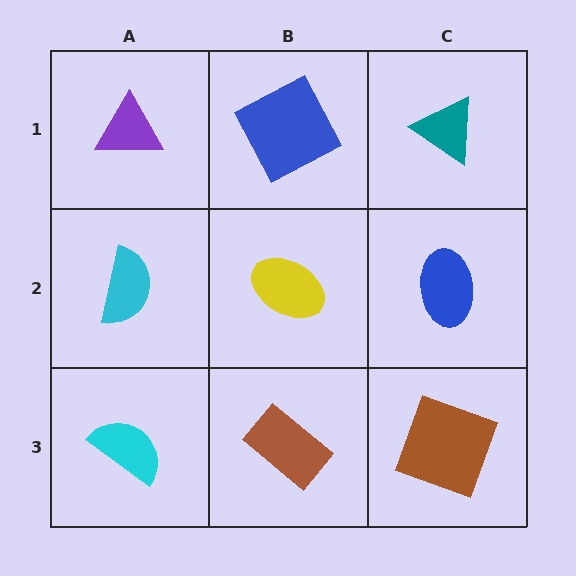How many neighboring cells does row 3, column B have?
3.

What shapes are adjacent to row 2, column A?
A purple triangle (row 1, column A), a cyan semicircle (row 3, column A), a yellow ellipse (row 2, column B).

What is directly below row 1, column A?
A cyan semicircle.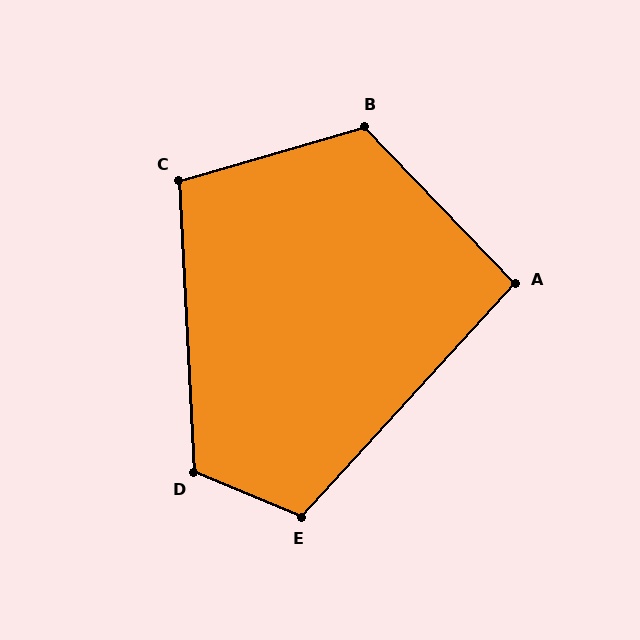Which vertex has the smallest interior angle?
A, at approximately 94 degrees.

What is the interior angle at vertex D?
Approximately 115 degrees (obtuse).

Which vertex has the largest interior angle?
B, at approximately 117 degrees.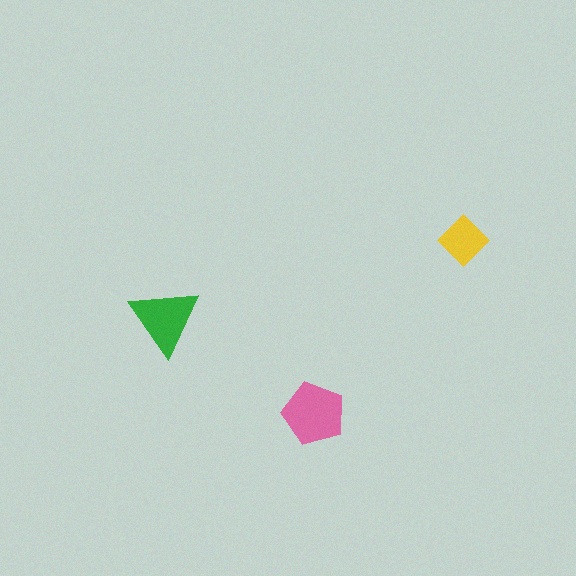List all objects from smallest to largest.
The yellow diamond, the green triangle, the pink pentagon.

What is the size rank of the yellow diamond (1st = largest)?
3rd.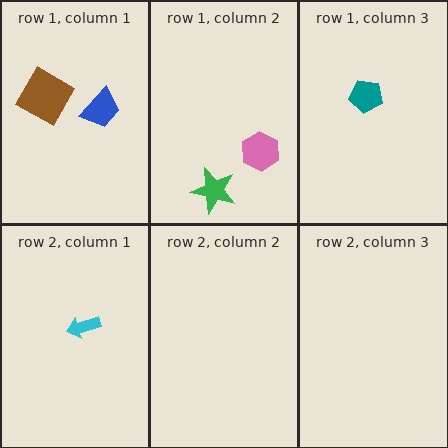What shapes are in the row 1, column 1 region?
The blue trapezoid, the brown square.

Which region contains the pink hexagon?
The row 1, column 2 region.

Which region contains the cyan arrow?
The row 2, column 1 region.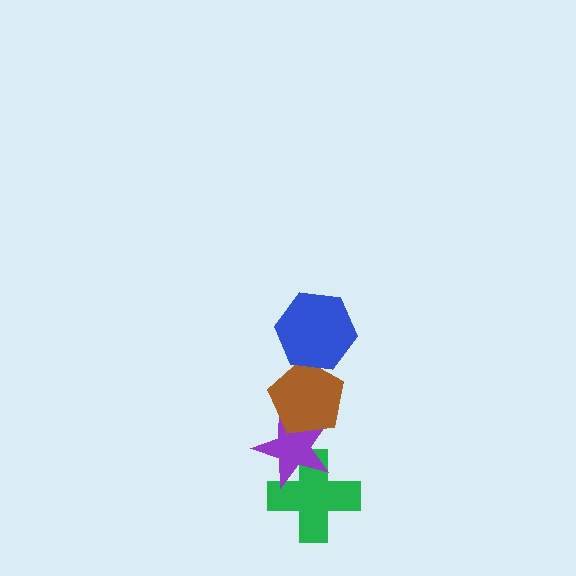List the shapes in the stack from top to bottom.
From top to bottom: the blue hexagon, the brown pentagon, the purple star, the green cross.